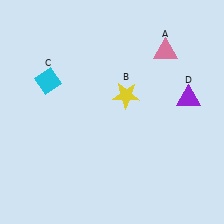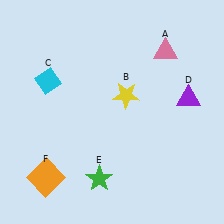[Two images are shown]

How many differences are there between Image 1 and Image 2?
There are 2 differences between the two images.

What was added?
A green star (E), an orange square (F) were added in Image 2.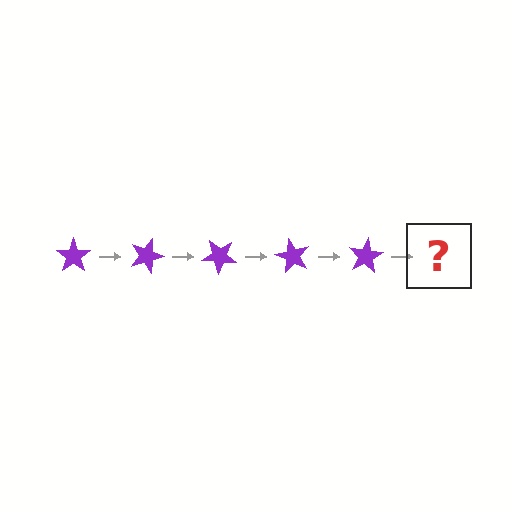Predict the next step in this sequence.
The next step is a purple star rotated 100 degrees.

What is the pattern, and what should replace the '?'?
The pattern is that the star rotates 20 degrees each step. The '?' should be a purple star rotated 100 degrees.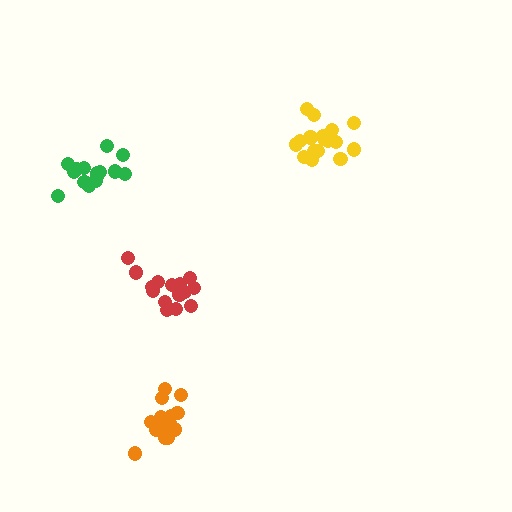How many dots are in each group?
Group 1: 15 dots, Group 2: 16 dots, Group 3: 18 dots, Group 4: 16 dots (65 total).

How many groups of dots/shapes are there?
There are 4 groups.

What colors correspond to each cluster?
The clusters are colored: green, red, yellow, orange.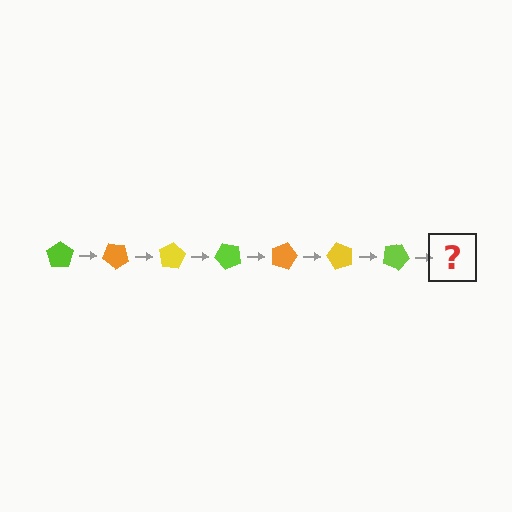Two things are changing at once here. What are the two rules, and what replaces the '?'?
The two rules are that it rotates 40 degrees each step and the color cycles through lime, orange, and yellow. The '?' should be an orange pentagon, rotated 280 degrees from the start.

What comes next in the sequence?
The next element should be an orange pentagon, rotated 280 degrees from the start.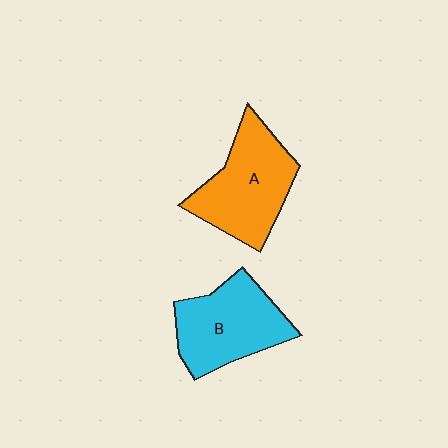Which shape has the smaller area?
Shape B (cyan).